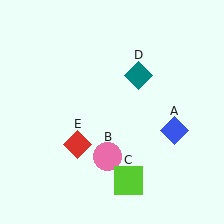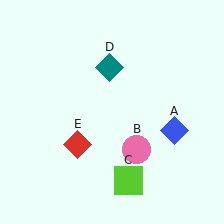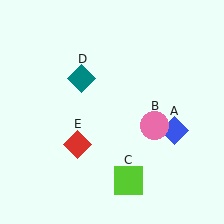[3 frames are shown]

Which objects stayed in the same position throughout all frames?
Blue diamond (object A) and lime square (object C) and red diamond (object E) remained stationary.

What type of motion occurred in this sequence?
The pink circle (object B), teal diamond (object D) rotated counterclockwise around the center of the scene.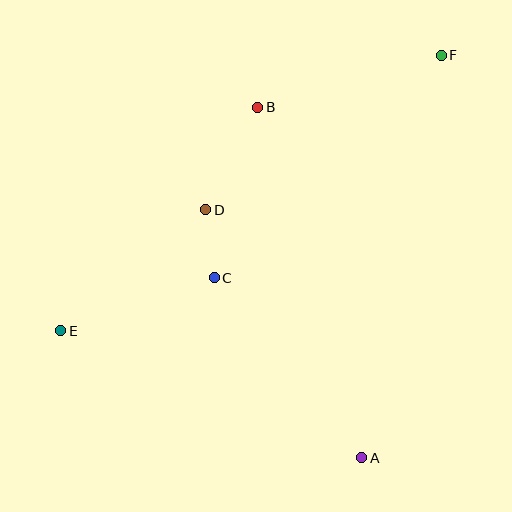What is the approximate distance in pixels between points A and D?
The distance between A and D is approximately 293 pixels.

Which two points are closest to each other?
Points C and D are closest to each other.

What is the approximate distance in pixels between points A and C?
The distance between A and C is approximately 232 pixels.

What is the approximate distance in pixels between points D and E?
The distance between D and E is approximately 189 pixels.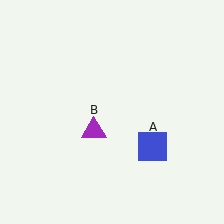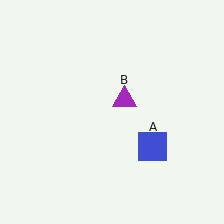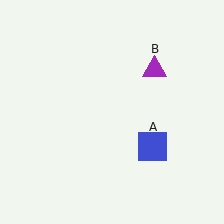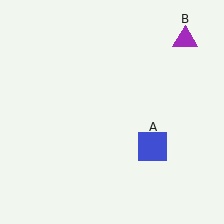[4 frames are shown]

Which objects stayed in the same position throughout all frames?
Blue square (object A) remained stationary.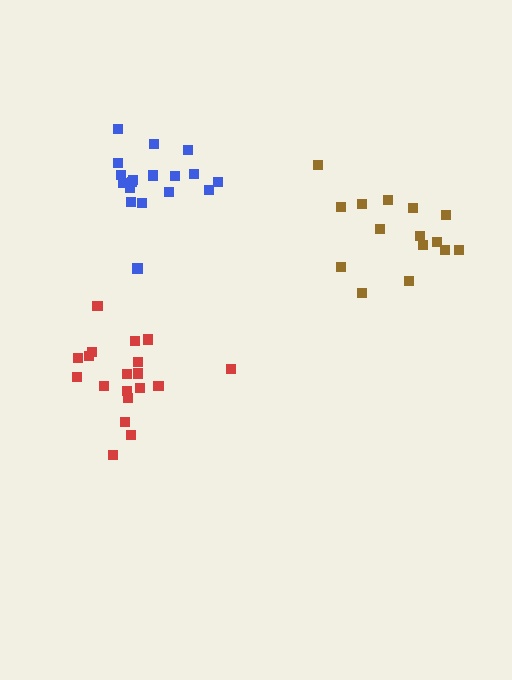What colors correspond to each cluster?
The clusters are colored: brown, red, blue.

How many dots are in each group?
Group 1: 15 dots, Group 2: 19 dots, Group 3: 19 dots (53 total).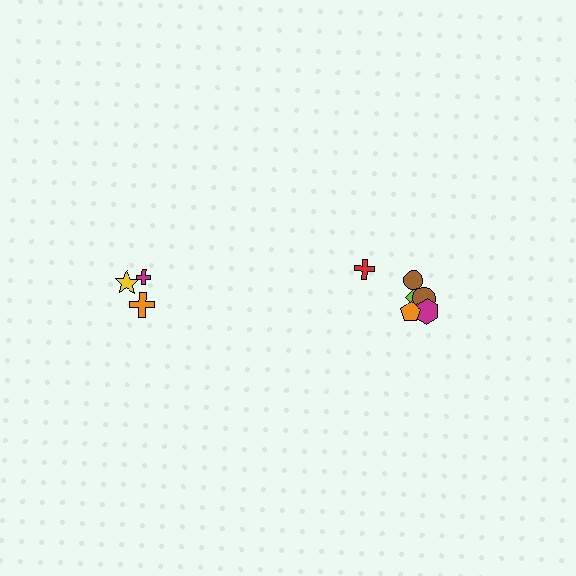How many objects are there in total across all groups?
There are 9 objects.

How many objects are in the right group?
There are 6 objects.